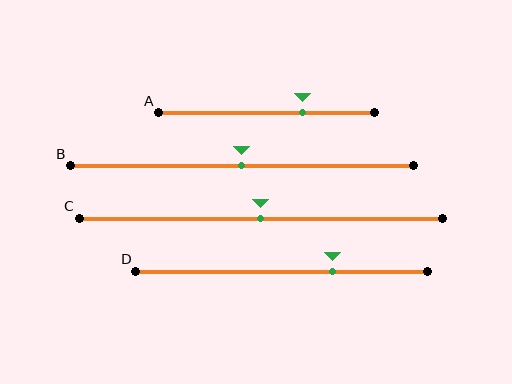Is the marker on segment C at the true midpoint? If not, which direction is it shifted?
Yes, the marker on segment C is at the true midpoint.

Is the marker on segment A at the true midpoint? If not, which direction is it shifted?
No, the marker on segment A is shifted to the right by about 16% of the segment length.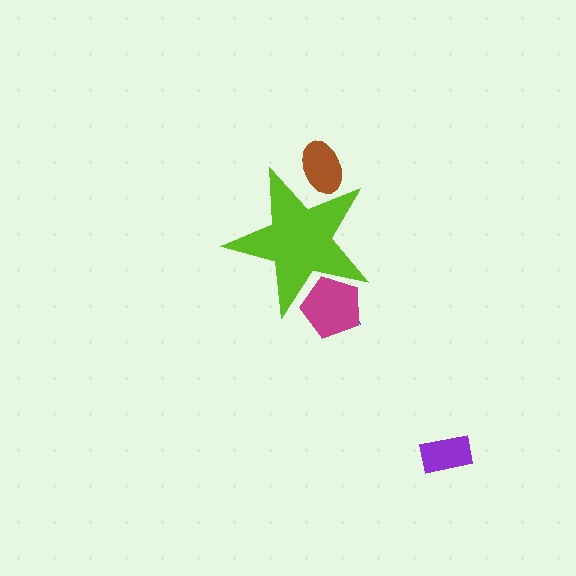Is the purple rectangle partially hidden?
No, the purple rectangle is fully visible.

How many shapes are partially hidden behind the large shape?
3 shapes are partially hidden.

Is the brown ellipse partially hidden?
Yes, the brown ellipse is partially hidden behind the lime star.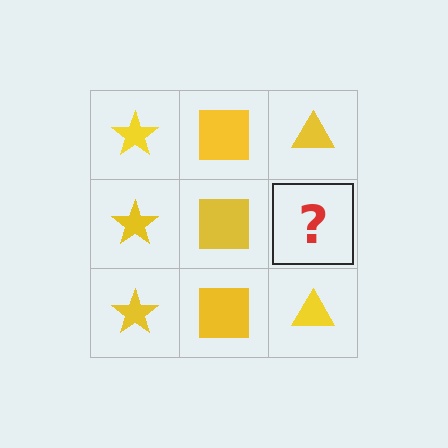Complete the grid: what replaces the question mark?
The question mark should be replaced with a yellow triangle.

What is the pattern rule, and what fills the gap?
The rule is that each column has a consistent shape. The gap should be filled with a yellow triangle.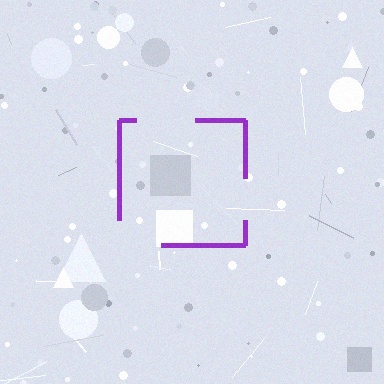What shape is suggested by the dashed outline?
The dashed outline suggests a square.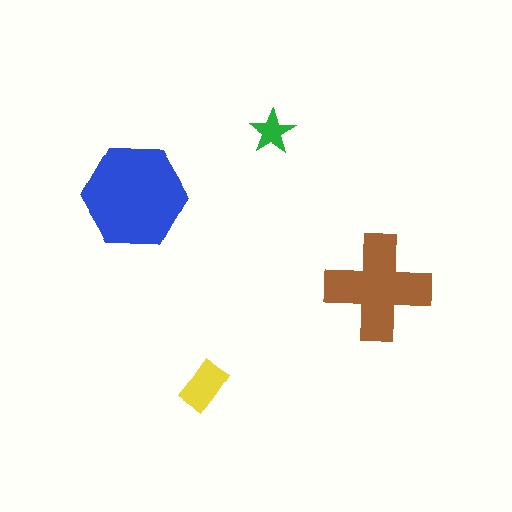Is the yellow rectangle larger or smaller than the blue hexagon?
Smaller.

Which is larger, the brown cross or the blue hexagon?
The blue hexagon.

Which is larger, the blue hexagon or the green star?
The blue hexagon.